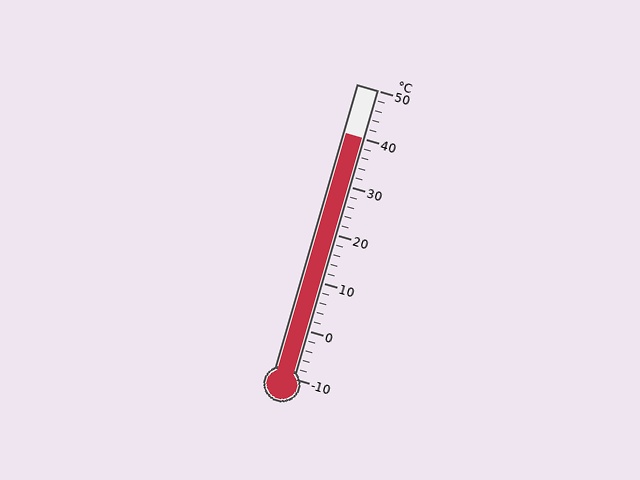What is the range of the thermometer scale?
The thermometer scale ranges from -10°C to 50°C.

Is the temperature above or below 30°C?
The temperature is above 30°C.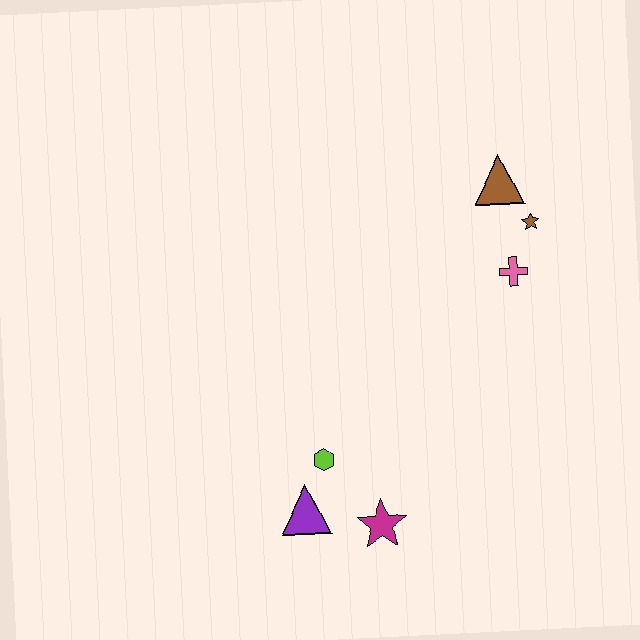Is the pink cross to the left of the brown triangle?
No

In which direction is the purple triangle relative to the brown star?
The purple triangle is below the brown star.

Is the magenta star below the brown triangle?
Yes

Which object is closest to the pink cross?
The brown star is closest to the pink cross.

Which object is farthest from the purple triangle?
The brown triangle is farthest from the purple triangle.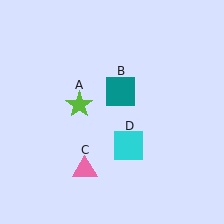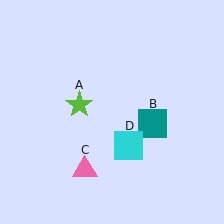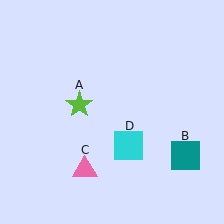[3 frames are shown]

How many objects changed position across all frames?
1 object changed position: teal square (object B).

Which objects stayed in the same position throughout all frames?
Lime star (object A) and pink triangle (object C) and cyan square (object D) remained stationary.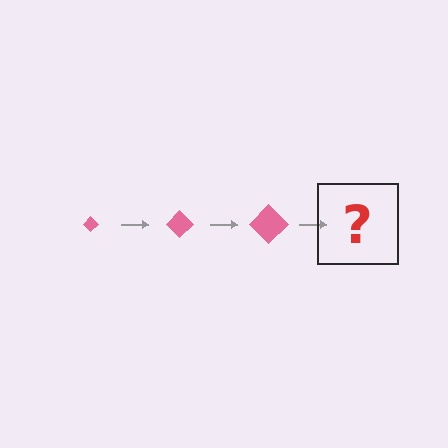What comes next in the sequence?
The next element should be a pink diamond, larger than the previous one.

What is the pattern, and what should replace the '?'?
The pattern is that the diamond gets progressively larger each step. The '?' should be a pink diamond, larger than the previous one.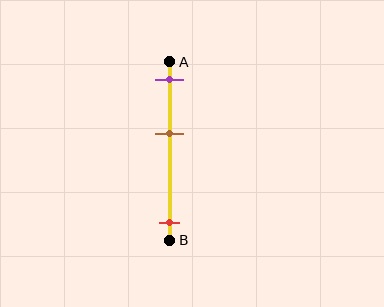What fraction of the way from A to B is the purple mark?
The purple mark is approximately 10% (0.1) of the way from A to B.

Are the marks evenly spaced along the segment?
No, the marks are not evenly spaced.